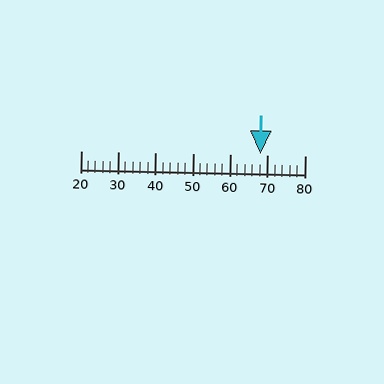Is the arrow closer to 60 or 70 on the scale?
The arrow is closer to 70.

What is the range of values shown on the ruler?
The ruler shows values from 20 to 80.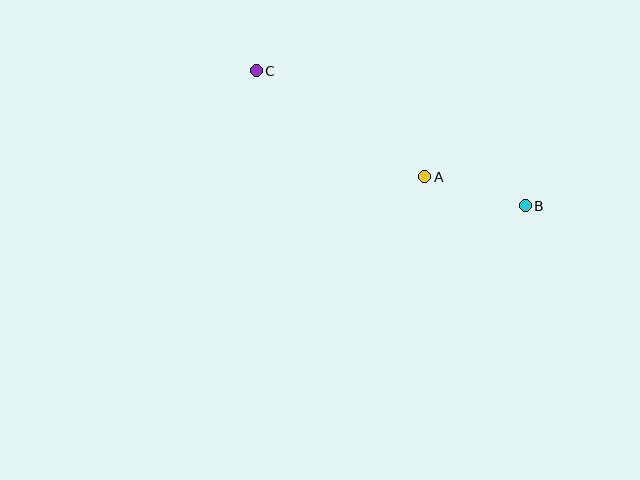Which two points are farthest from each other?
Points B and C are farthest from each other.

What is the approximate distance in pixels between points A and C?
The distance between A and C is approximately 199 pixels.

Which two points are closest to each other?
Points A and B are closest to each other.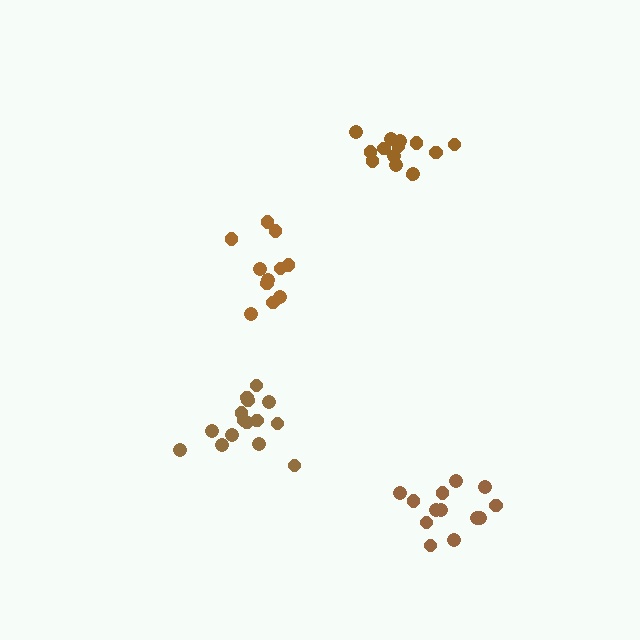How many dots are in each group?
Group 1: 11 dots, Group 2: 15 dots, Group 3: 13 dots, Group 4: 14 dots (53 total).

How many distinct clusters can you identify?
There are 4 distinct clusters.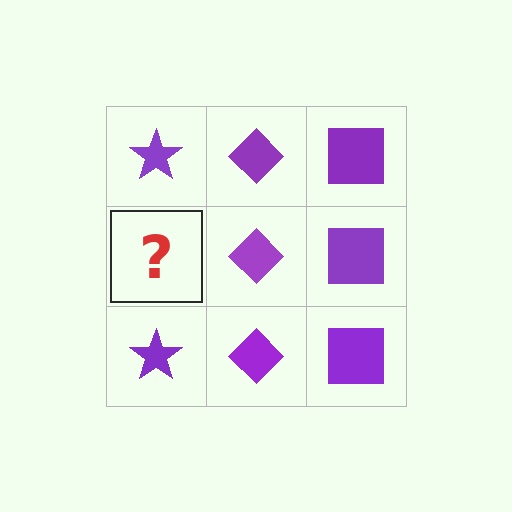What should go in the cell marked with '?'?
The missing cell should contain a purple star.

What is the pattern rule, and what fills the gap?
The rule is that each column has a consistent shape. The gap should be filled with a purple star.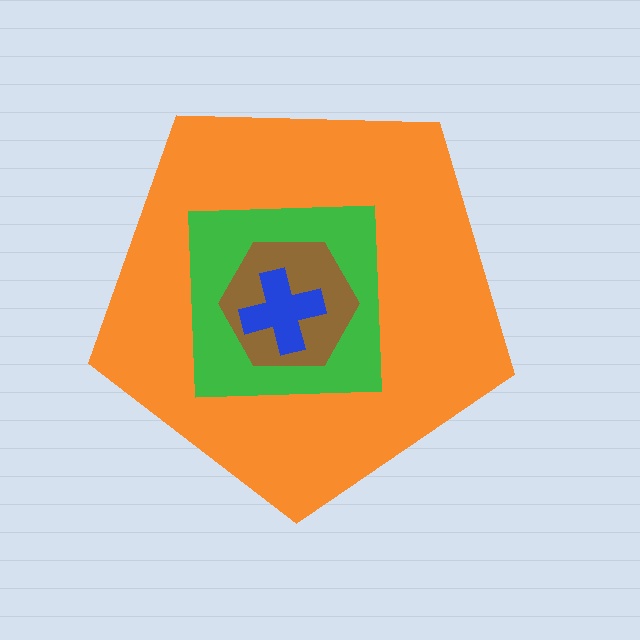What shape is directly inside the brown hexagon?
The blue cross.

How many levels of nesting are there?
4.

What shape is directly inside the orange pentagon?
The green square.